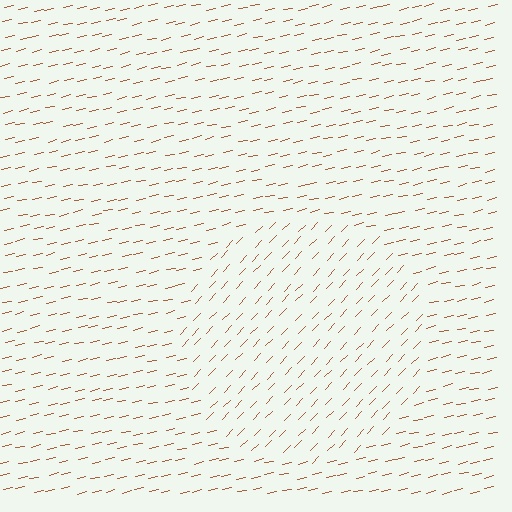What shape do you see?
I see a circle.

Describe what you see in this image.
The image is filled with small brown line segments. A circle region in the image has lines oriented differently from the surrounding lines, creating a visible texture boundary.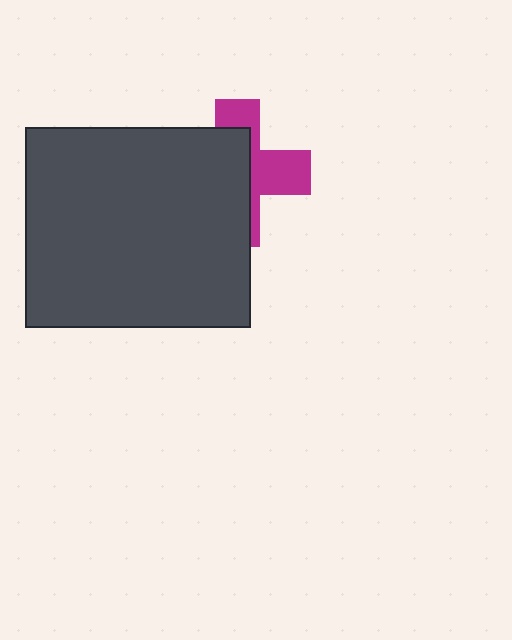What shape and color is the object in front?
The object in front is a dark gray rectangle.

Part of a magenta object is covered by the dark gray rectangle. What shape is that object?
It is a cross.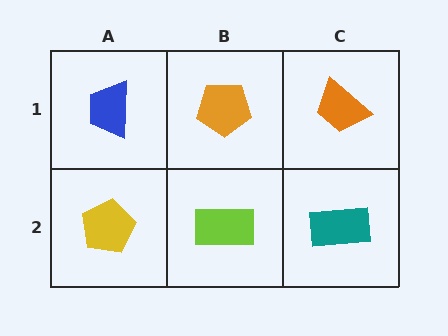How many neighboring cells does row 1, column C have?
2.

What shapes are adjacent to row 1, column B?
A lime rectangle (row 2, column B), a blue trapezoid (row 1, column A), an orange trapezoid (row 1, column C).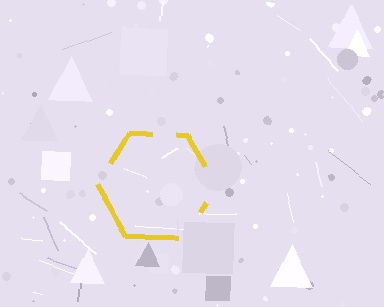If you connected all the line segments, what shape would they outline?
They would outline a hexagon.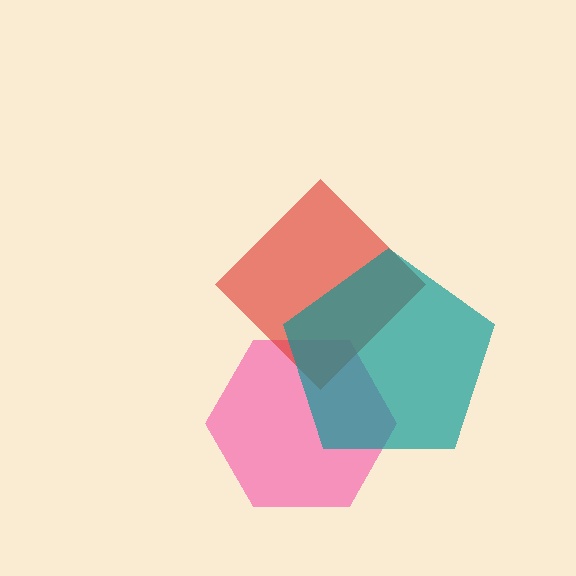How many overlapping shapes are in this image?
There are 3 overlapping shapes in the image.